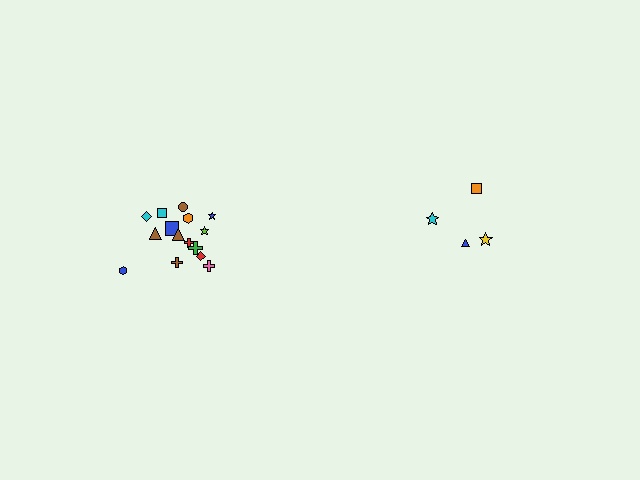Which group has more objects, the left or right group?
The left group.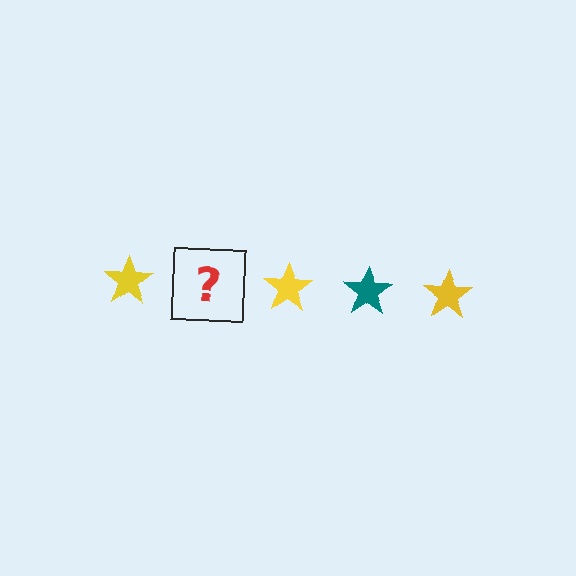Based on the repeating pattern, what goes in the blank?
The blank should be a teal star.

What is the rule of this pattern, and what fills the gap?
The rule is that the pattern cycles through yellow, teal stars. The gap should be filled with a teal star.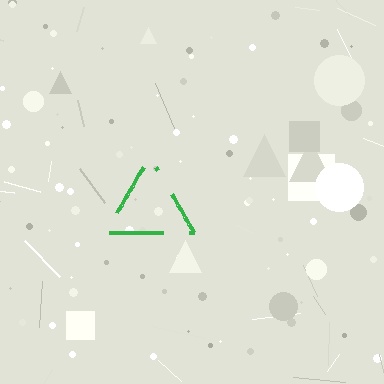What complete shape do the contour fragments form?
The contour fragments form a triangle.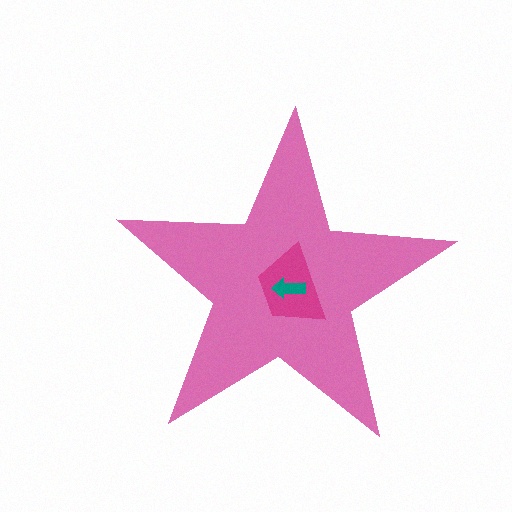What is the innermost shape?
The teal arrow.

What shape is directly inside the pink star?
The magenta trapezoid.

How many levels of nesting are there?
3.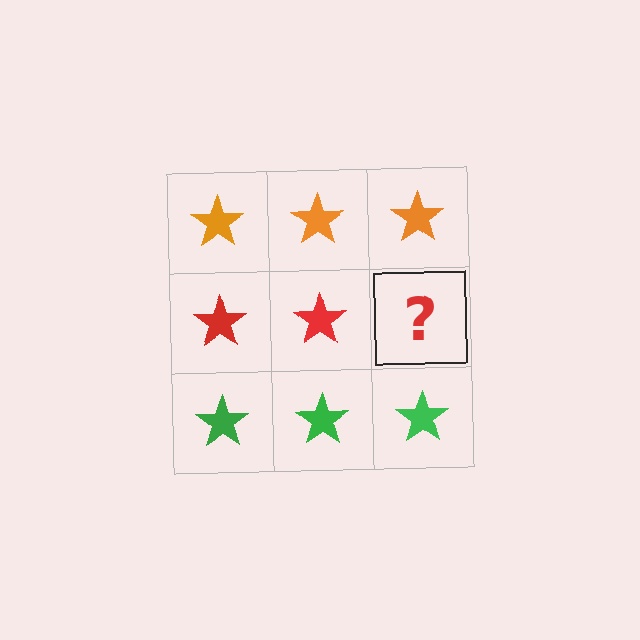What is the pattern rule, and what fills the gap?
The rule is that each row has a consistent color. The gap should be filled with a red star.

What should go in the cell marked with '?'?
The missing cell should contain a red star.